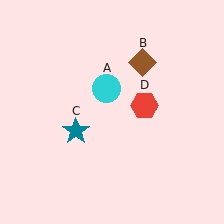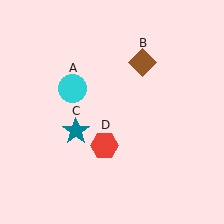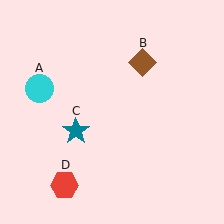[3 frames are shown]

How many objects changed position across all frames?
2 objects changed position: cyan circle (object A), red hexagon (object D).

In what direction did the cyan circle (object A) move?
The cyan circle (object A) moved left.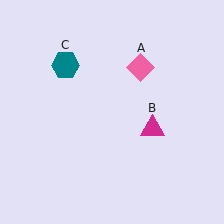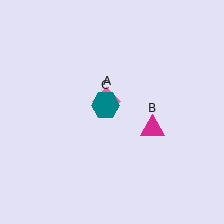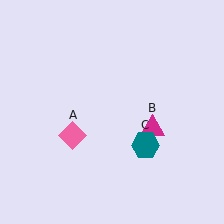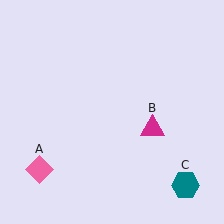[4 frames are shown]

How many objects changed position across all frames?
2 objects changed position: pink diamond (object A), teal hexagon (object C).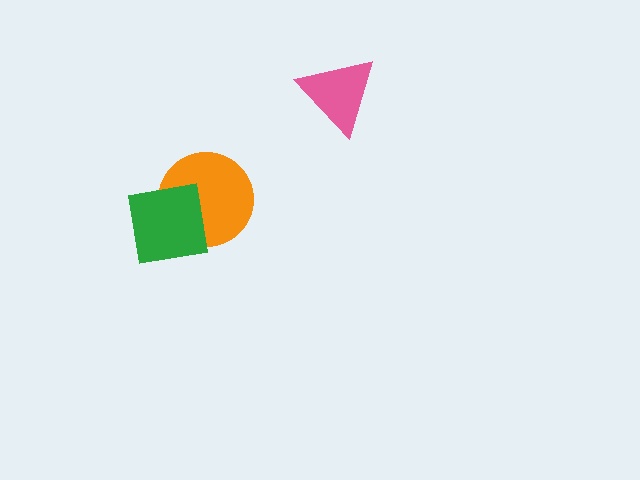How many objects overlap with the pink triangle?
0 objects overlap with the pink triangle.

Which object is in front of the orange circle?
The green square is in front of the orange circle.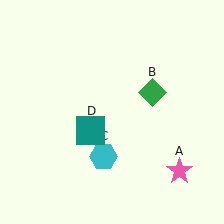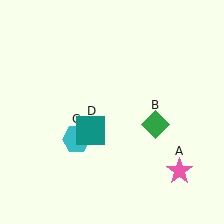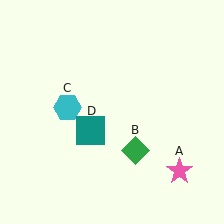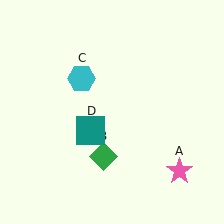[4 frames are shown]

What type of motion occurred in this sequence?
The green diamond (object B), cyan hexagon (object C) rotated clockwise around the center of the scene.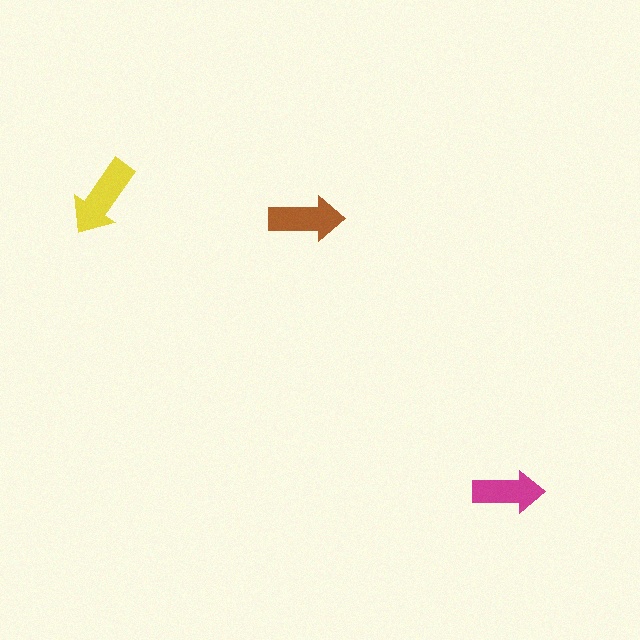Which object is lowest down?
The magenta arrow is bottommost.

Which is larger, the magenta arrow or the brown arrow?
The brown one.